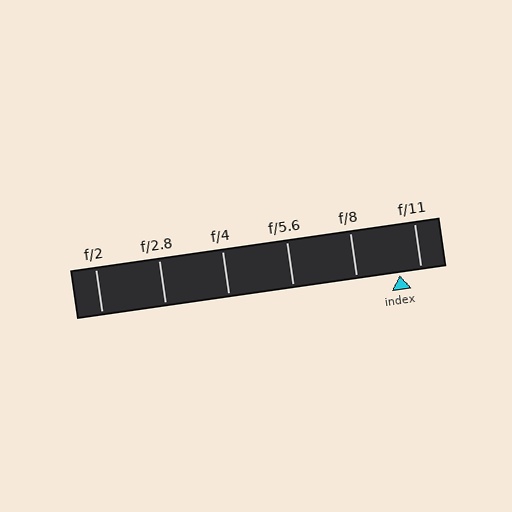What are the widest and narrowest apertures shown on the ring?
The widest aperture shown is f/2 and the narrowest is f/11.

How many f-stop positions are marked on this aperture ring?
There are 6 f-stop positions marked.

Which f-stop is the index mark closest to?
The index mark is closest to f/11.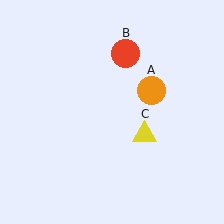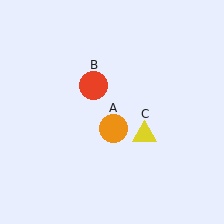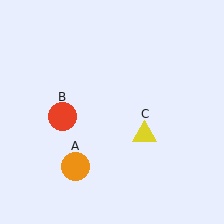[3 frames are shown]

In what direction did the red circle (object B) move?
The red circle (object B) moved down and to the left.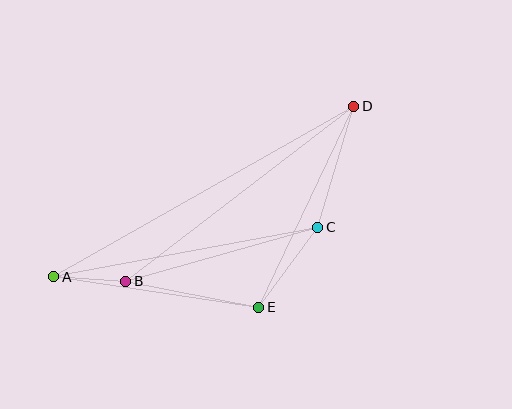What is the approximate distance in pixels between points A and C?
The distance between A and C is approximately 269 pixels.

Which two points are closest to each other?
Points A and B are closest to each other.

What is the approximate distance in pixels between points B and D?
The distance between B and D is approximately 287 pixels.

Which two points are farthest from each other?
Points A and D are farthest from each other.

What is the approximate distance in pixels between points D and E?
The distance between D and E is approximately 222 pixels.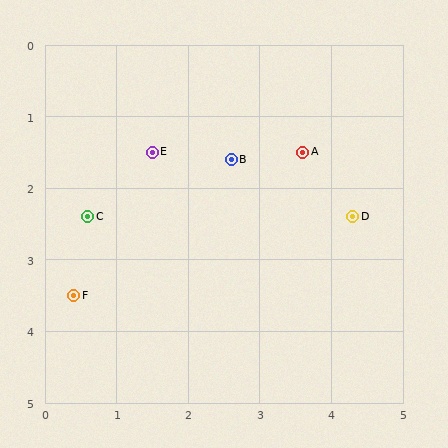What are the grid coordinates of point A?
Point A is at approximately (3.6, 1.5).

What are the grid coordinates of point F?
Point F is at approximately (0.4, 3.5).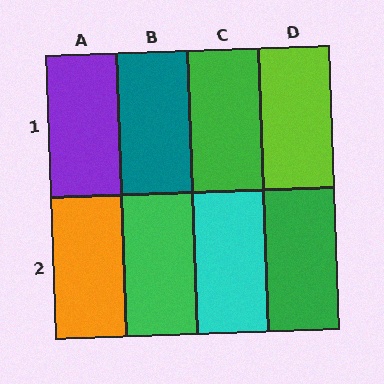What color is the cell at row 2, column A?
Orange.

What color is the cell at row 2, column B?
Green.